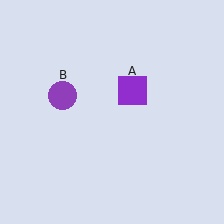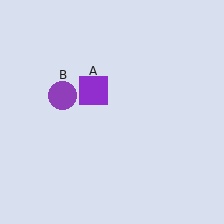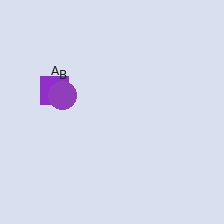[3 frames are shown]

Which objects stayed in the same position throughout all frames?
Purple circle (object B) remained stationary.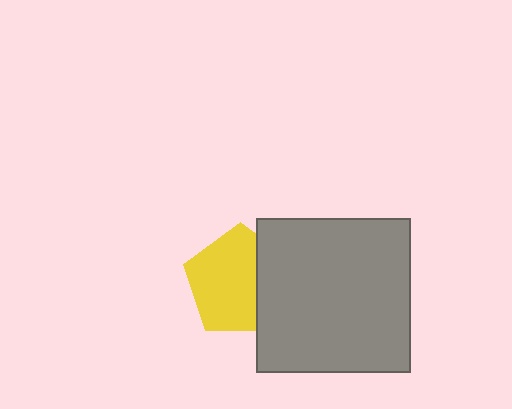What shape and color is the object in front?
The object in front is a gray square.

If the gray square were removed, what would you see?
You would see the complete yellow pentagon.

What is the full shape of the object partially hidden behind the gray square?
The partially hidden object is a yellow pentagon.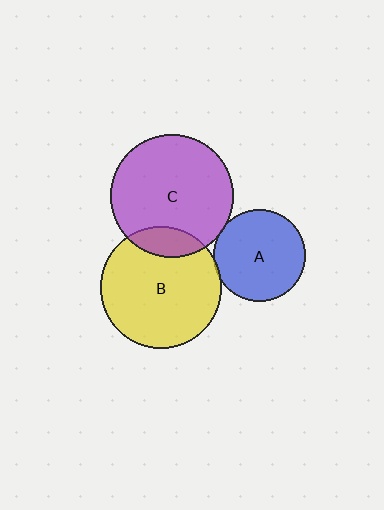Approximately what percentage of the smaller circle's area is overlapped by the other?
Approximately 5%.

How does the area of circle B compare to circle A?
Approximately 1.8 times.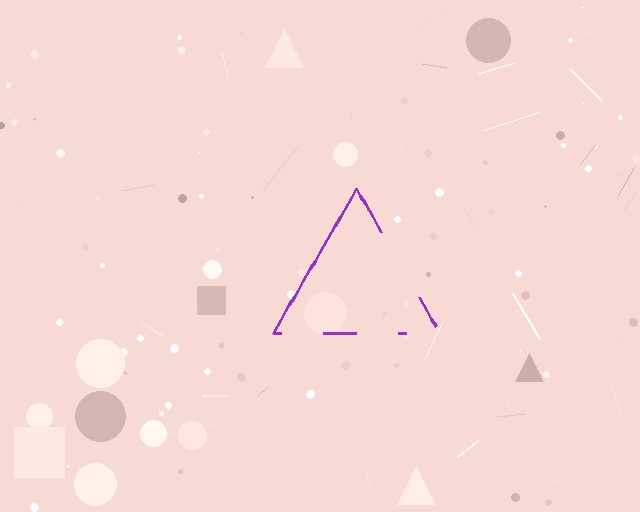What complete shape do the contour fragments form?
The contour fragments form a triangle.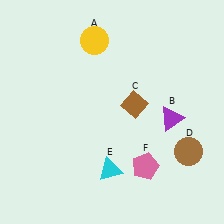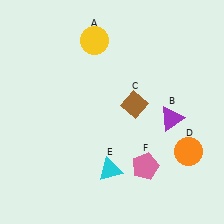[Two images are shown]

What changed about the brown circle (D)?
In Image 1, D is brown. In Image 2, it changed to orange.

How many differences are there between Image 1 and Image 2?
There is 1 difference between the two images.